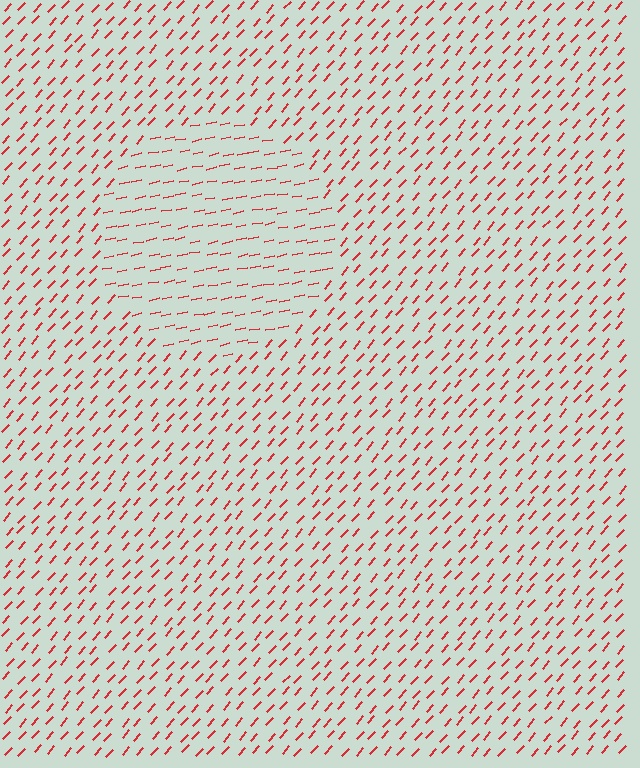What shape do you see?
I see a circle.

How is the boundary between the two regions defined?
The boundary is defined purely by a change in line orientation (approximately 36 degrees difference). All lines are the same color and thickness.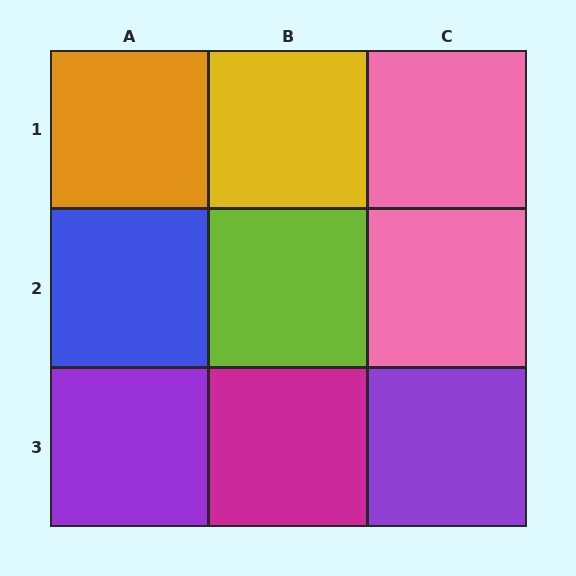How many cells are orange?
1 cell is orange.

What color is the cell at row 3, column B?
Magenta.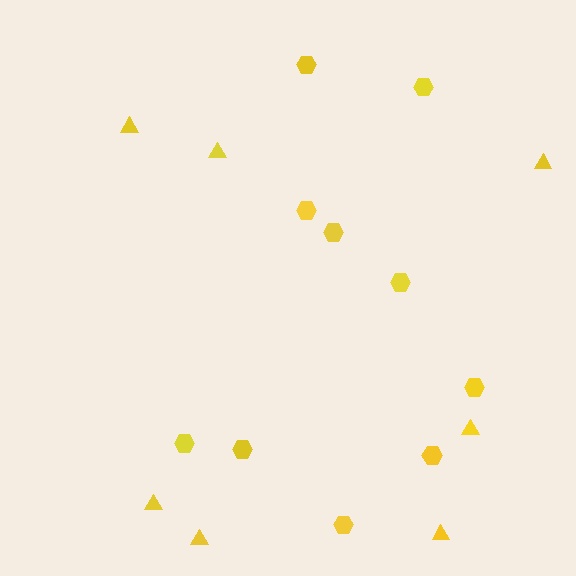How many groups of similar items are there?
There are 2 groups: one group of hexagons (10) and one group of triangles (7).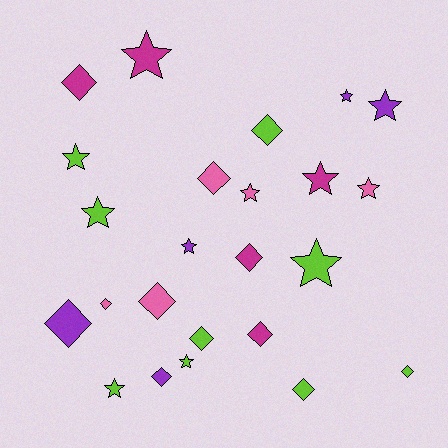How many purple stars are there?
There are 3 purple stars.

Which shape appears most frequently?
Diamond, with 12 objects.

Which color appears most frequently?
Lime, with 9 objects.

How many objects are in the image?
There are 24 objects.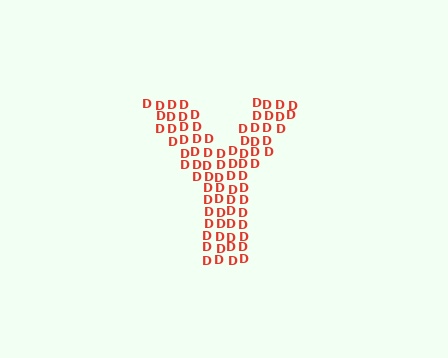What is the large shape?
The large shape is the letter Y.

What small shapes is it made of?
It is made of small letter D's.